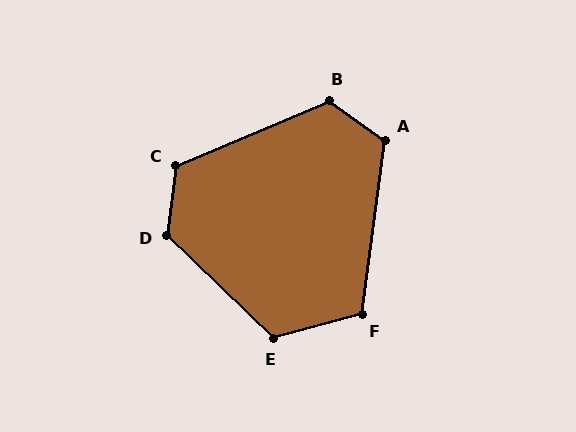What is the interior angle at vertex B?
Approximately 121 degrees (obtuse).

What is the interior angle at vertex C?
Approximately 121 degrees (obtuse).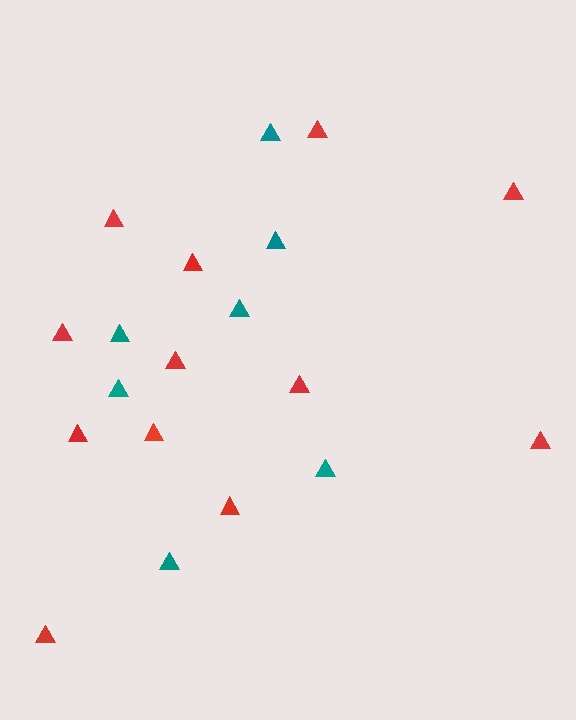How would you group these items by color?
There are 2 groups: one group of red triangles (12) and one group of teal triangles (7).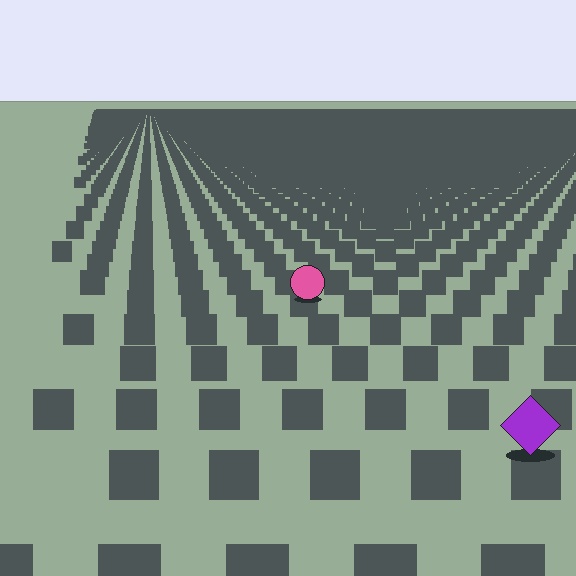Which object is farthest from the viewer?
The pink circle is farthest from the viewer. It appears smaller and the ground texture around it is denser.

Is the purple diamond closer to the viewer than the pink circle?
Yes. The purple diamond is closer — you can tell from the texture gradient: the ground texture is coarser near it.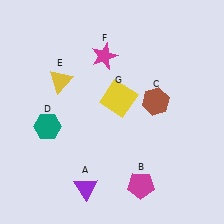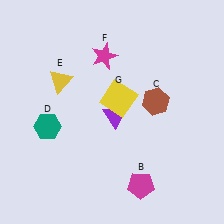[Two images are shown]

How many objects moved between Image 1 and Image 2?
1 object moved between the two images.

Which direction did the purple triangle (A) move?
The purple triangle (A) moved up.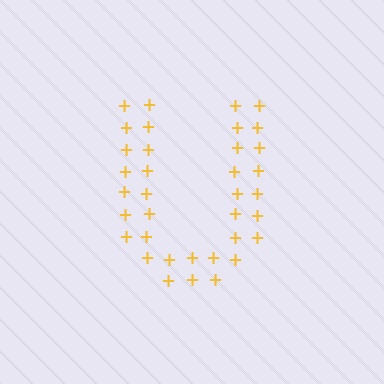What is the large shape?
The large shape is the letter U.